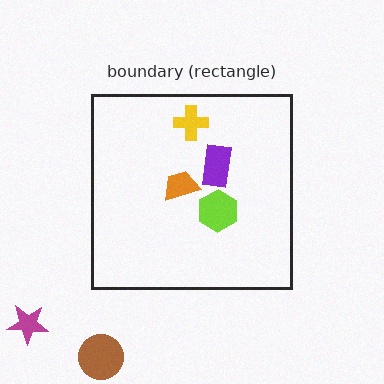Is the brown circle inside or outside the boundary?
Outside.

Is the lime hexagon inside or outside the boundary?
Inside.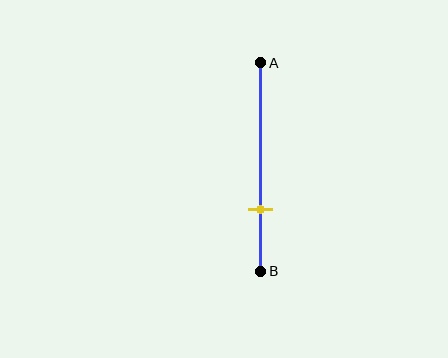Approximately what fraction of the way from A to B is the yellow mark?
The yellow mark is approximately 70% of the way from A to B.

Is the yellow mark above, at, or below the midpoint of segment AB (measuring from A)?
The yellow mark is below the midpoint of segment AB.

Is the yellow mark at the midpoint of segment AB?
No, the mark is at about 70% from A, not at the 50% midpoint.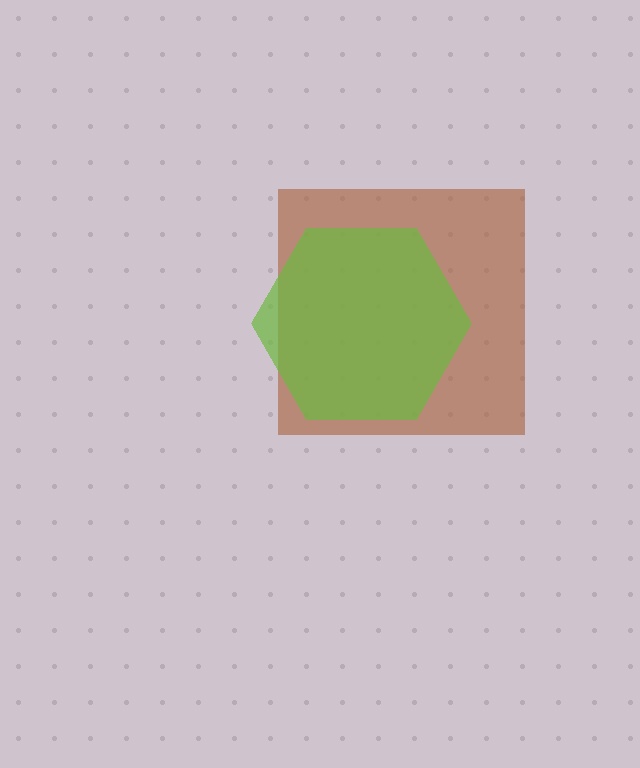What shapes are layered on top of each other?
The layered shapes are: a brown square, a lime hexagon.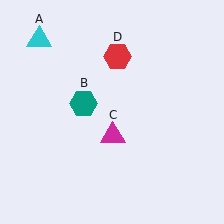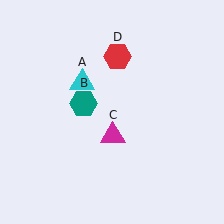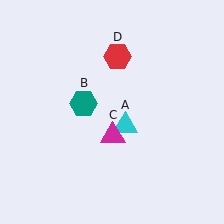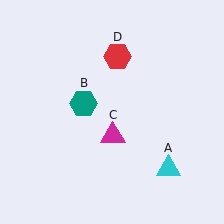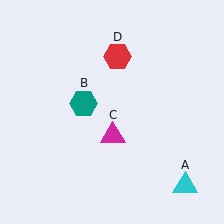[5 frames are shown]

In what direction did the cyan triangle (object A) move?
The cyan triangle (object A) moved down and to the right.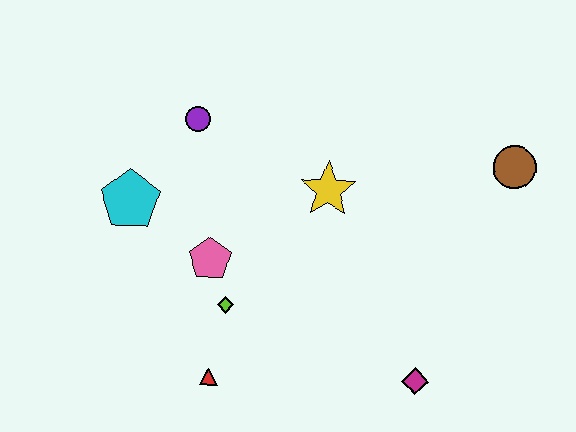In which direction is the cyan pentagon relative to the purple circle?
The cyan pentagon is below the purple circle.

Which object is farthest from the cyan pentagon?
The brown circle is farthest from the cyan pentagon.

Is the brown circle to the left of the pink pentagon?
No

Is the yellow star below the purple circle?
Yes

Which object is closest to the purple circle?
The cyan pentagon is closest to the purple circle.